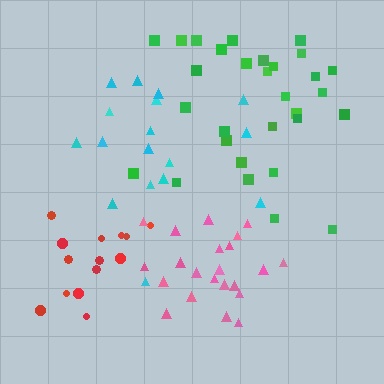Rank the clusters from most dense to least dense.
red, pink, green, cyan.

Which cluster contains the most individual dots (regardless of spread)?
Green (30).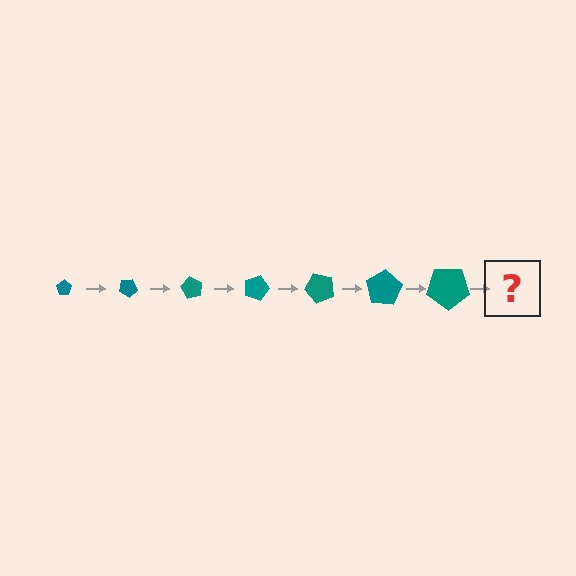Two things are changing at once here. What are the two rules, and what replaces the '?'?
The two rules are that the pentagon grows larger each step and it rotates 30 degrees each step. The '?' should be a pentagon, larger than the previous one and rotated 210 degrees from the start.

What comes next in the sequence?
The next element should be a pentagon, larger than the previous one and rotated 210 degrees from the start.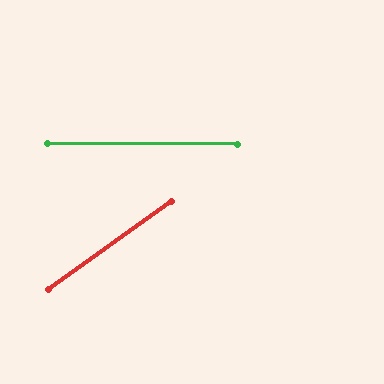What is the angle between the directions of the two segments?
Approximately 36 degrees.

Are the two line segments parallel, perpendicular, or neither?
Neither parallel nor perpendicular — they differ by about 36°.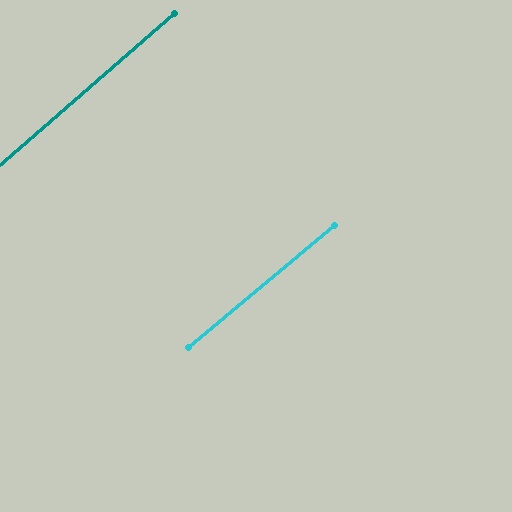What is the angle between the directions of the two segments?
Approximately 1 degree.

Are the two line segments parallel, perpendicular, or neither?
Parallel — their directions differ by only 1.1°.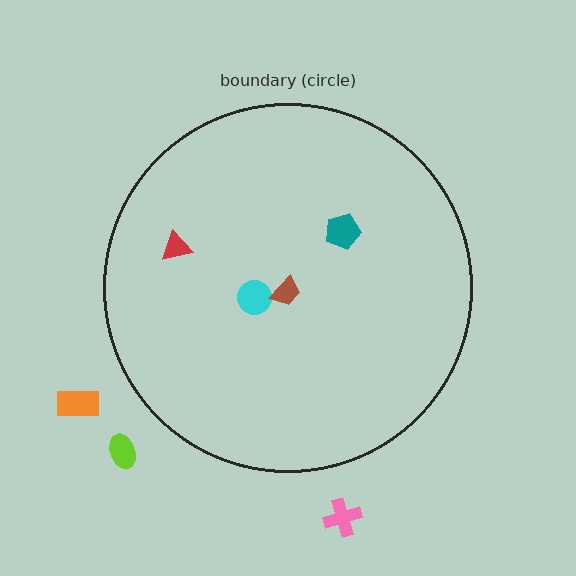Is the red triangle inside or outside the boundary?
Inside.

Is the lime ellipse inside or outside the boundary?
Outside.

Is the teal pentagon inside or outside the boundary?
Inside.